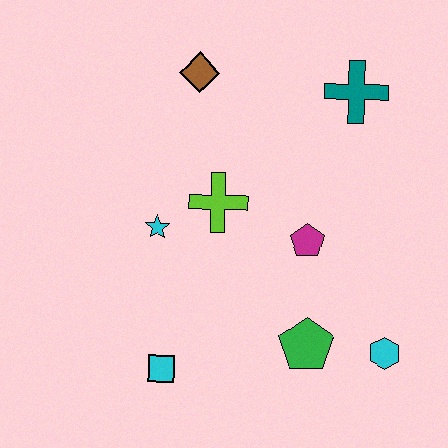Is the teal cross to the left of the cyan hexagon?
Yes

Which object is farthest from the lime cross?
The cyan hexagon is farthest from the lime cross.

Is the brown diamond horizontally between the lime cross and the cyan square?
Yes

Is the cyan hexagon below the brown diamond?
Yes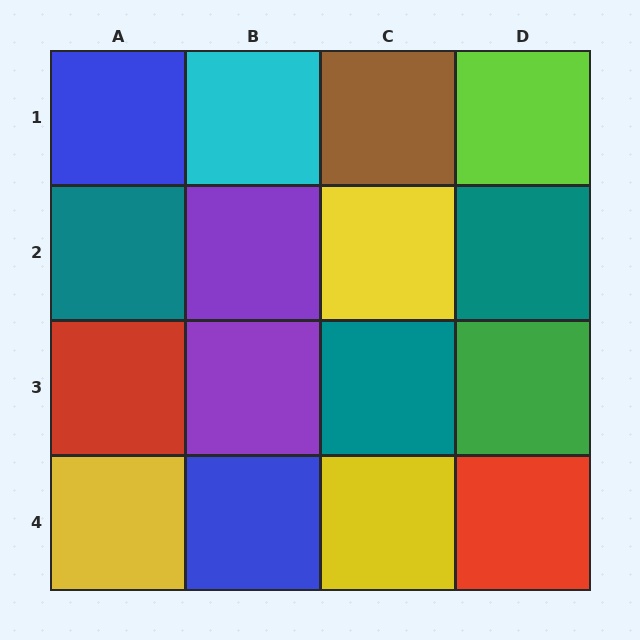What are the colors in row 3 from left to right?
Red, purple, teal, green.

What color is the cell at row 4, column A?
Yellow.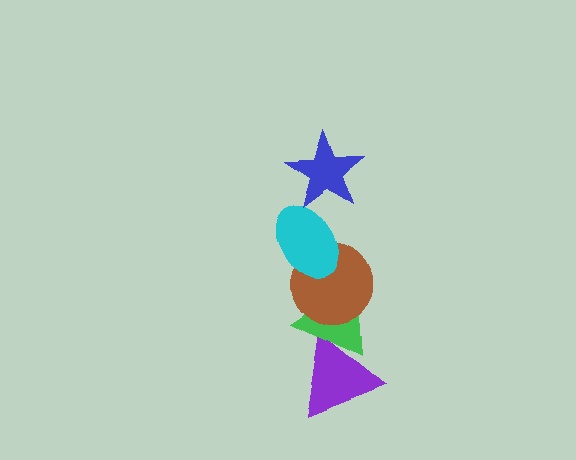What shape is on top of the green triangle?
The brown circle is on top of the green triangle.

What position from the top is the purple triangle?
The purple triangle is 5th from the top.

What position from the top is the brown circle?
The brown circle is 3rd from the top.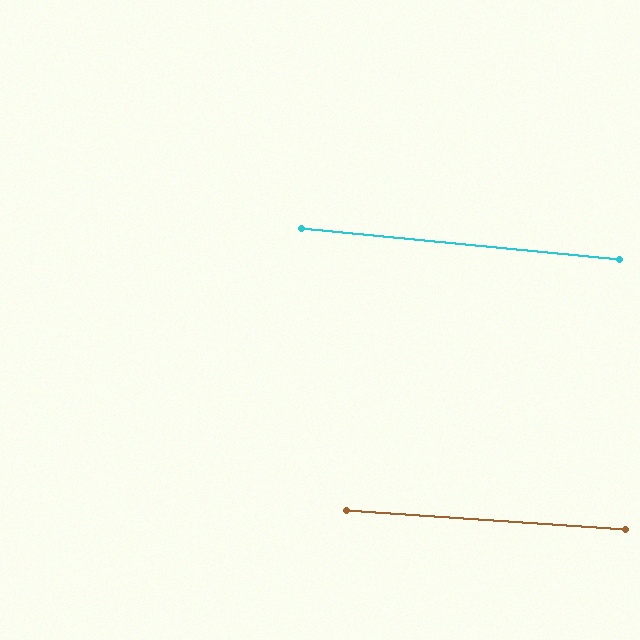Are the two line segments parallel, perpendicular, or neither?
Parallel — their directions differ by only 1.5°.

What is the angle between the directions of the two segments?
Approximately 1 degree.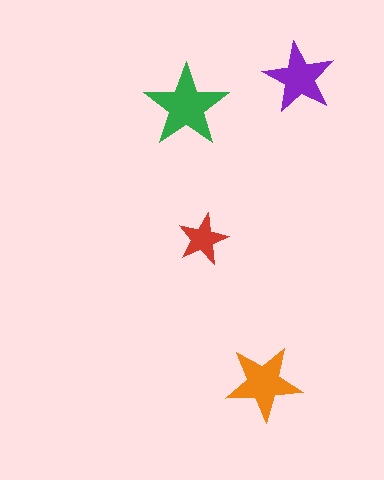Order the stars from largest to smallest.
the green one, the orange one, the purple one, the red one.